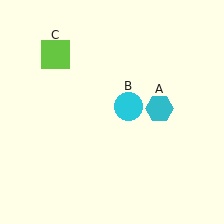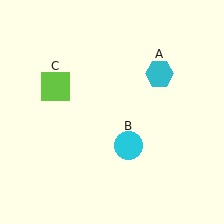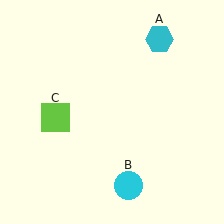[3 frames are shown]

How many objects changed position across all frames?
3 objects changed position: cyan hexagon (object A), cyan circle (object B), lime square (object C).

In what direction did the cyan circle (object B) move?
The cyan circle (object B) moved down.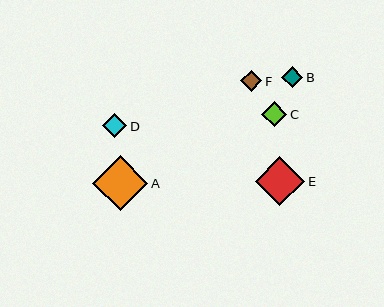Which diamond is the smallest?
Diamond F is the smallest with a size of approximately 21 pixels.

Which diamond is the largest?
Diamond A is the largest with a size of approximately 55 pixels.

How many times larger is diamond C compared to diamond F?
Diamond C is approximately 1.2 times the size of diamond F.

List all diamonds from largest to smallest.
From largest to smallest: A, E, C, D, B, F.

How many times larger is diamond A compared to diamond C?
Diamond A is approximately 2.2 times the size of diamond C.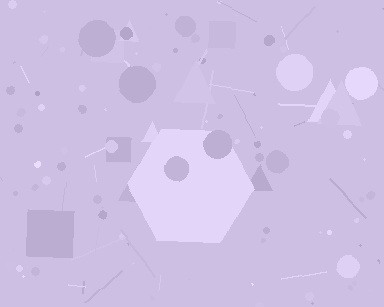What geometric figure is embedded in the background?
A hexagon is embedded in the background.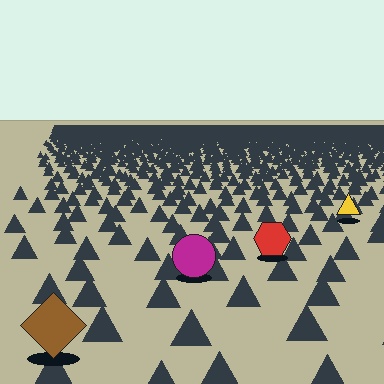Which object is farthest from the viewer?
The yellow triangle is farthest from the viewer. It appears smaller and the ground texture around it is denser.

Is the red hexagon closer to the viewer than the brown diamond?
No. The brown diamond is closer — you can tell from the texture gradient: the ground texture is coarser near it.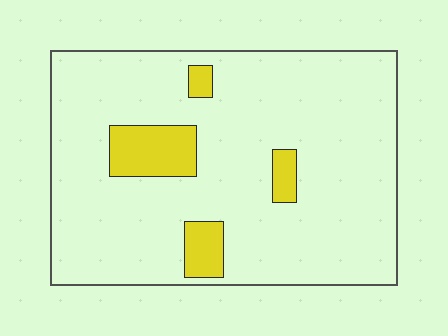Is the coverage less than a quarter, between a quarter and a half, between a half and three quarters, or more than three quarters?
Less than a quarter.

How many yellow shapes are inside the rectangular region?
4.